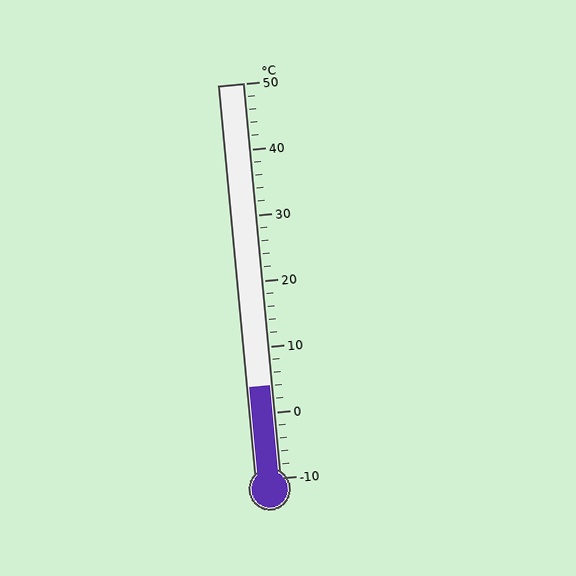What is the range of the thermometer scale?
The thermometer scale ranges from -10°C to 50°C.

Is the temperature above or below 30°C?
The temperature is below 30°C.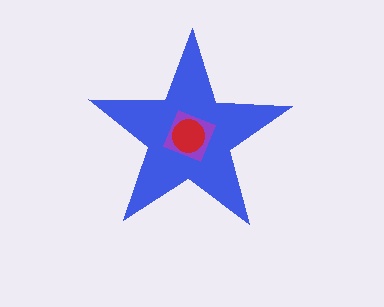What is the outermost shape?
The blue star.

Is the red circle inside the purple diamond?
Yes.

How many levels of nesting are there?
3.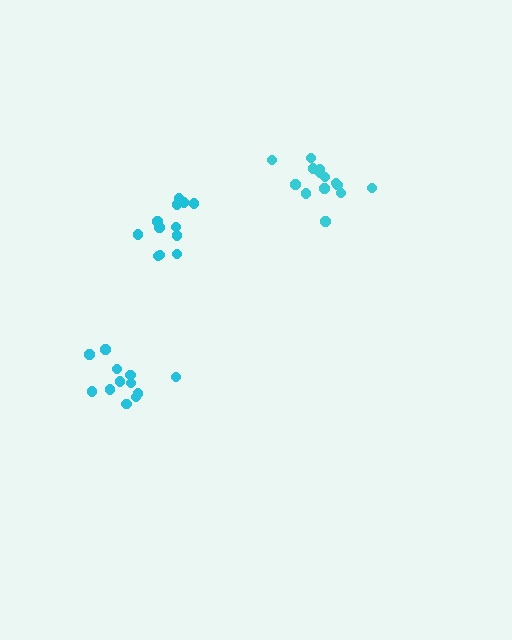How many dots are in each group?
Group 1: 12 dots, Group 2: 12 dots, Group 3: 14 dots (38 total).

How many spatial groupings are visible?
There are 3 spatial groupings.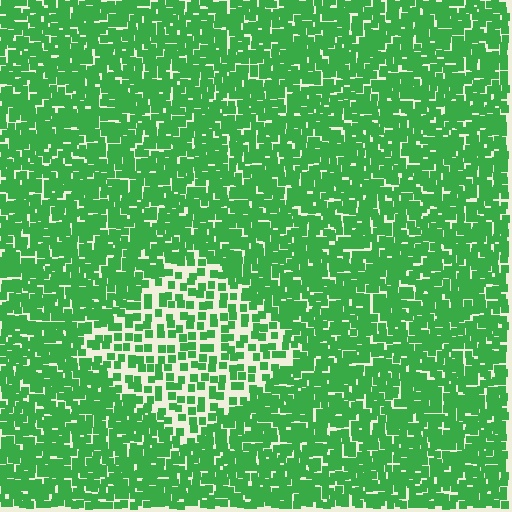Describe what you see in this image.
The image contains small green elements arranged at two different densities. A diamond-shaped region is visible where the elements are less densely packed than the surrounding area.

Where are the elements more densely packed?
The elements are more densely packed outside the diamond boundary.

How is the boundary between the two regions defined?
The boundary is defined by a change in element density (approximately 2.1x ratio). All elements are the same color, size, and shape.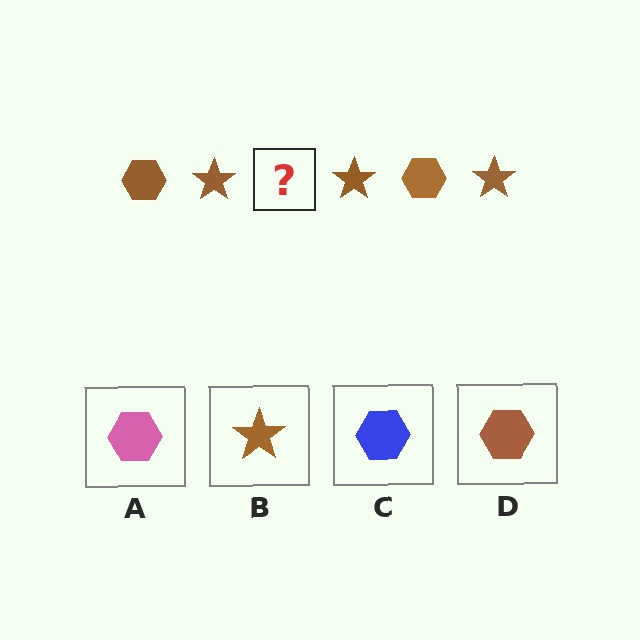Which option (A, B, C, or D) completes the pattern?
D.